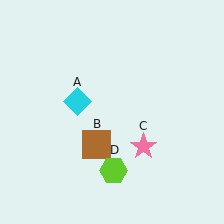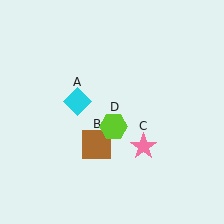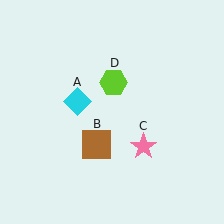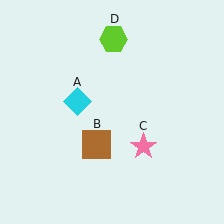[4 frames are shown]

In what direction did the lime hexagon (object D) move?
The lime hexagon (object D) moved up.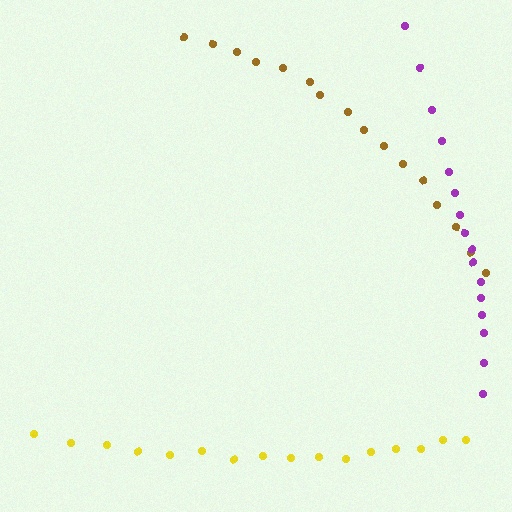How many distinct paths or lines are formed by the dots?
There are 3 distinct paths.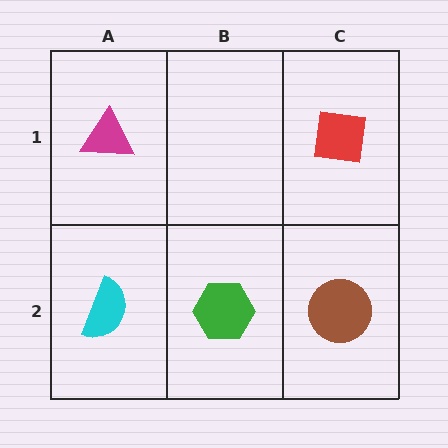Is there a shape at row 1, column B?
No, that cell is empty.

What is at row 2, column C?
A brown circle.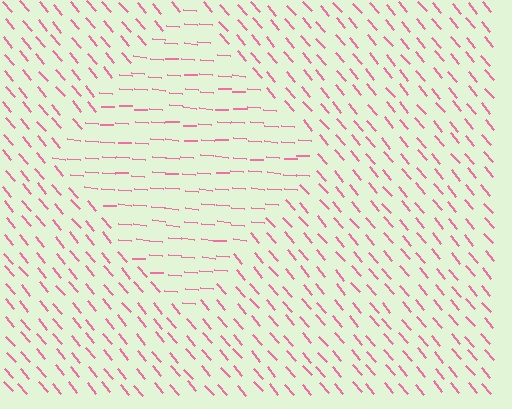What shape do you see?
I see a diamond.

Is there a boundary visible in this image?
Yes, there is a texture boundary formed by a change in line orientation.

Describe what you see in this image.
The image is filled with small pink line segments. A diamond region in the image has lines oriented differently from the surrounding lines, creating a visible texture boundary.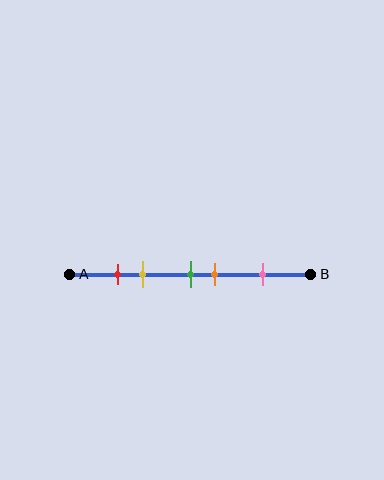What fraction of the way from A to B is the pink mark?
The pink mark is approximately 80% (0.8) of the way from A to B.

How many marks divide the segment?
There are 5 marks dividing the segment.